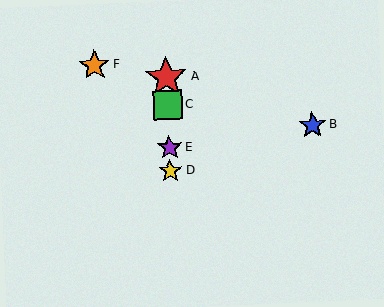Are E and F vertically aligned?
No, E is at x≈170 and F is at x≈94.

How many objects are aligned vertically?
4 objects (A, C, D, E) are aligned vertically.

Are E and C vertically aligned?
Yes, both are at x≈170.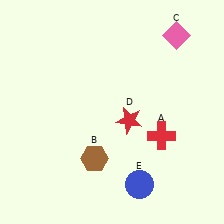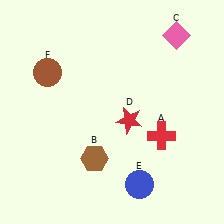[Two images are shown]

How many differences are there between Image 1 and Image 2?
There is 1 difference between the two images.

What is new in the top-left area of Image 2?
A brown circle (F) was added in the top-left area of Image 2.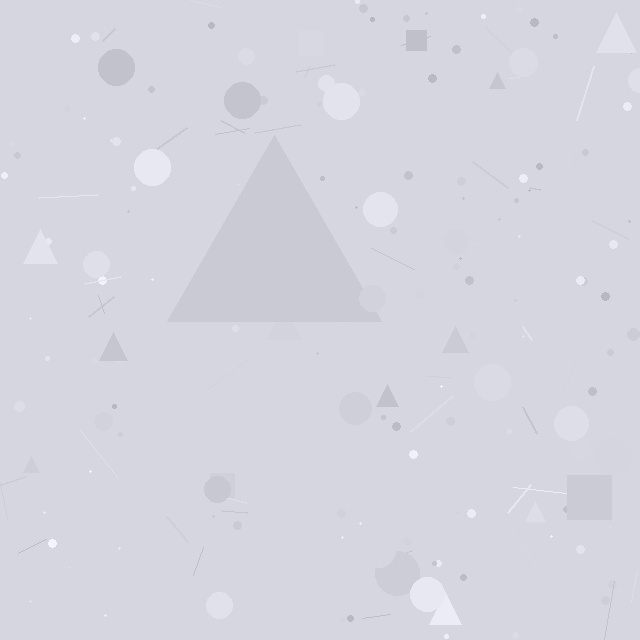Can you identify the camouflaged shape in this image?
The camouflaged shape is a triangle.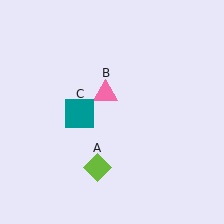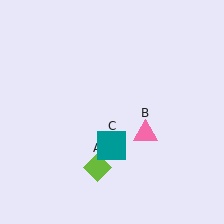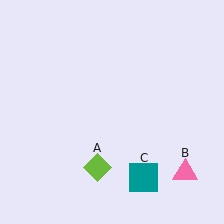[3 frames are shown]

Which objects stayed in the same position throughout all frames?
Lime diamond (object A) remained stationary.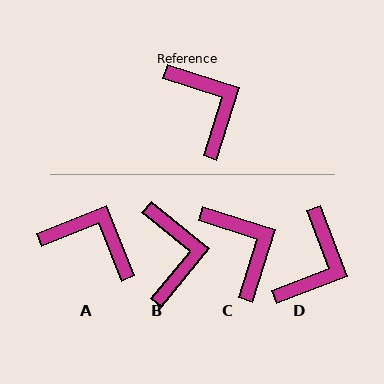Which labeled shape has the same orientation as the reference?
C.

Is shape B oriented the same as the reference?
No, it is off by about 22 degrees.